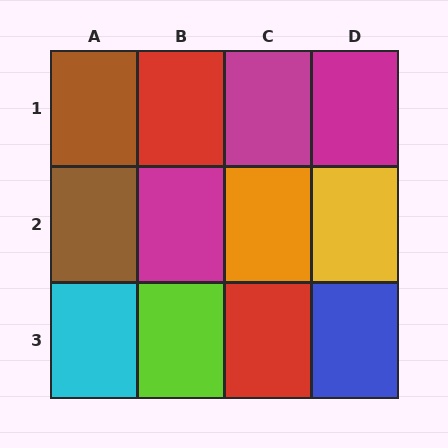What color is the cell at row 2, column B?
Magenta.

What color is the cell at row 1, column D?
Magenta.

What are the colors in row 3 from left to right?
Cyan, lime, red, blue.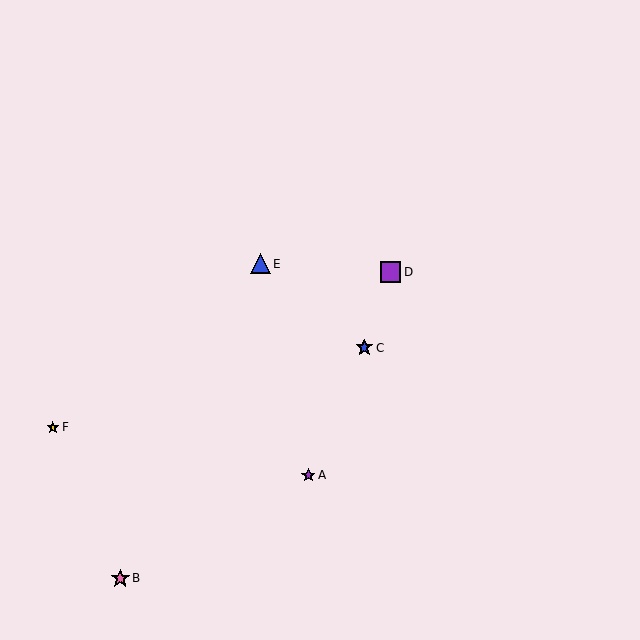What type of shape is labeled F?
Shape F is a yellow star.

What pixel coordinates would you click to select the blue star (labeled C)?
Click at (364, 348) to select the blue star C.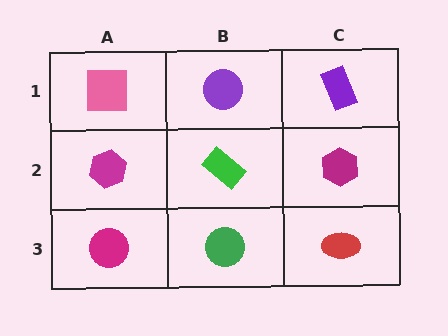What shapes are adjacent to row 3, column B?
A green rectangle (row 2, column B), a magenta circle (row 3, column A), a red ellipse (row 3, column C).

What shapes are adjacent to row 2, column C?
A purple rectangle (row 1, column C), a red ellipse (row 3, column C), a green rectangle (row 2, column B).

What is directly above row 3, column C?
A magenta hexagon.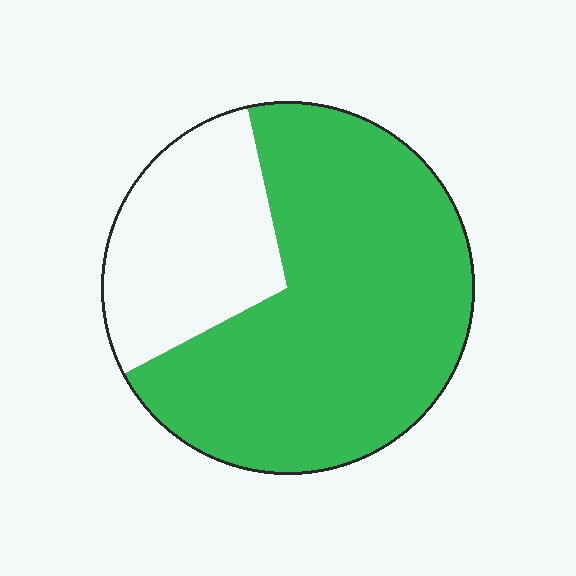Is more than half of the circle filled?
Yes.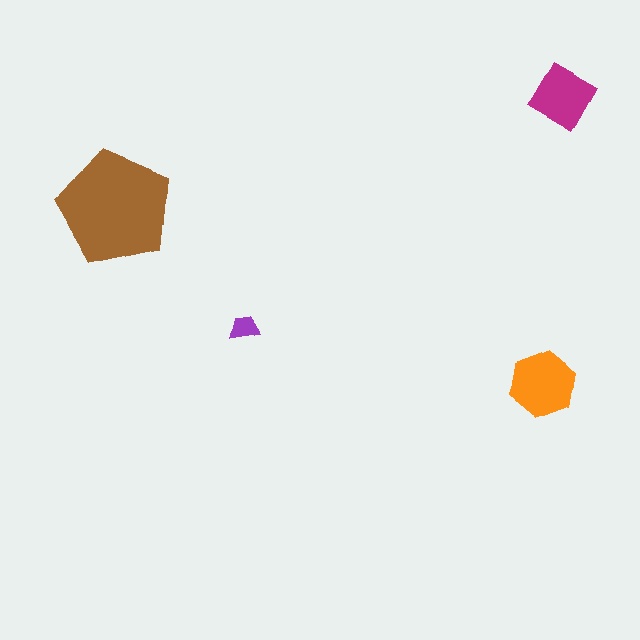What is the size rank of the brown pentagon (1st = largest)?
1st.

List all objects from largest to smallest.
The brown pentagon, the orange hexagon, the magenta square, the purple trapezoid.